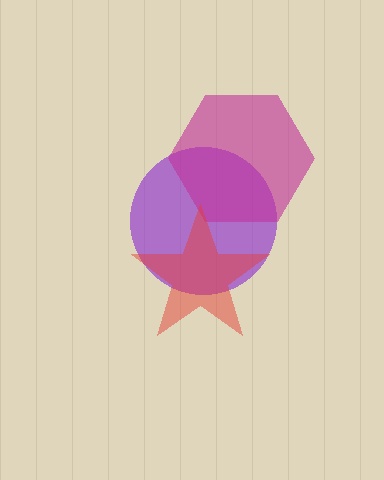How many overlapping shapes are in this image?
There are 3 overlapping shapes in the image.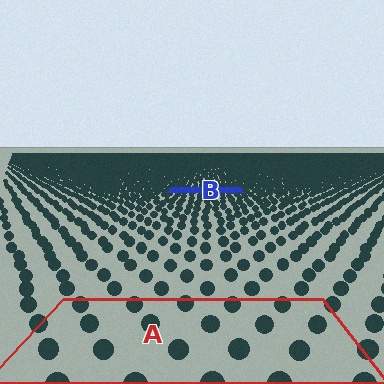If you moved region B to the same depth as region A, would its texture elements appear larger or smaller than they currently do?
They would appear larger. At a closer depth, the same texture elements are projected at a bigger on-screen size.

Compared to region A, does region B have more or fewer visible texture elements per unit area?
Region B has more texture elements per unit area — they are packed more densely because it is farther away.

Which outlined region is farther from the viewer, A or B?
Region B is farther from the viewer — the texture elements inside it appear smaller and more densely packed.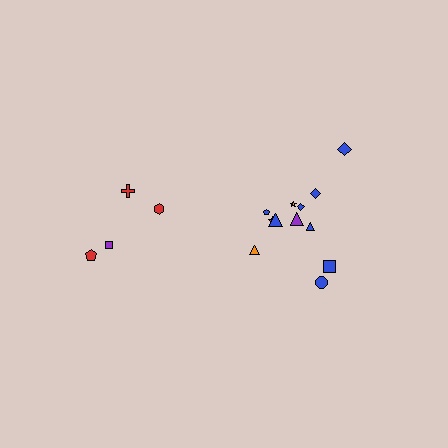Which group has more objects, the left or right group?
The right group.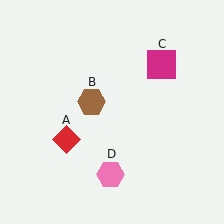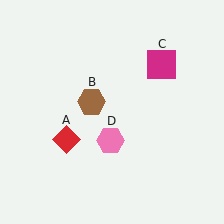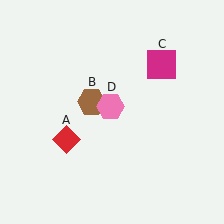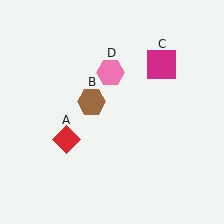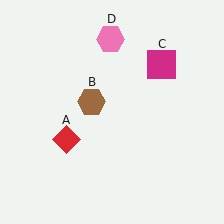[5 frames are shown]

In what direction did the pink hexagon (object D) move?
The pink hexagon (object D) moved up.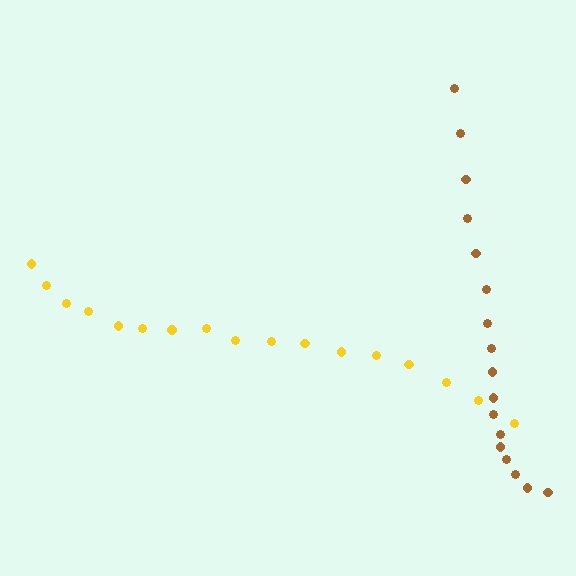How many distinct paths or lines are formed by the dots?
There are 2 distinct paths.